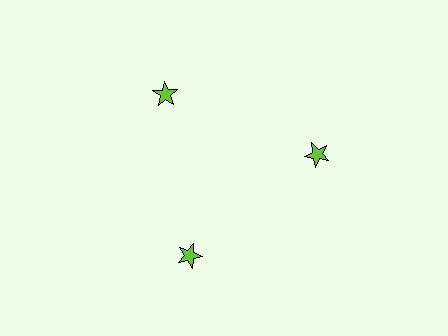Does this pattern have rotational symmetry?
Yes, this pattern has 3-fold rotational symmetry. It looks the same after rotating 120 degrees around the center.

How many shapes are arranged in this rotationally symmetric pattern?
There are 3 shapes, arranged in 3 groups of 1.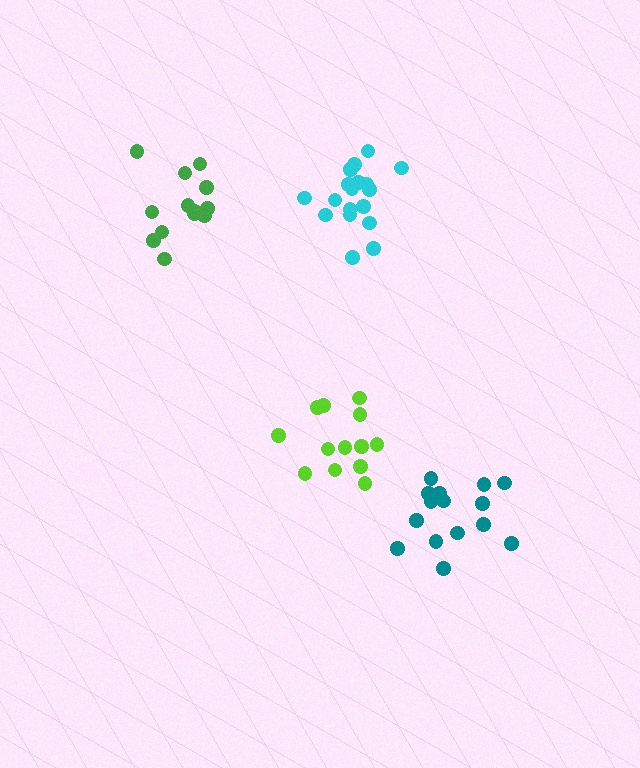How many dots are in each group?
Group 1: 13 dots, Group 2: 15 dots, Group 3: 14 dots, Group 4: 18 dots (60 total).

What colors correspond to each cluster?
The clusters are colored: green, teal, lime, cyan.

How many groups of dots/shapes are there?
There are 4 groups.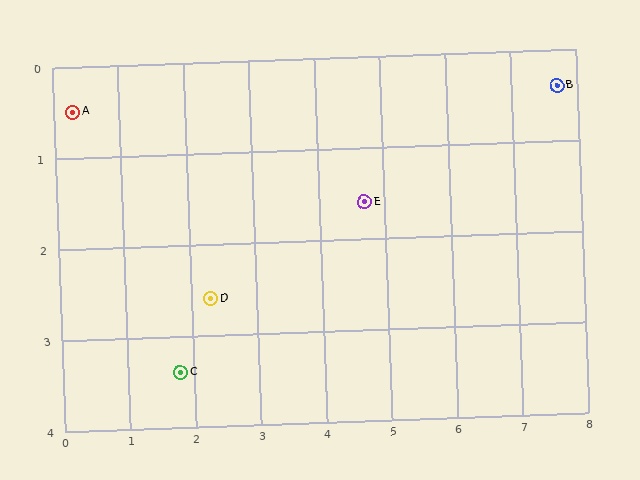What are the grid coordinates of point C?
Point C is at approximately (1.8, 3.4).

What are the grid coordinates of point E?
Point E is at approximately (4.7, 1.6).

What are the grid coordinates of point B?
Point B is at approximately (7.7, 0.4).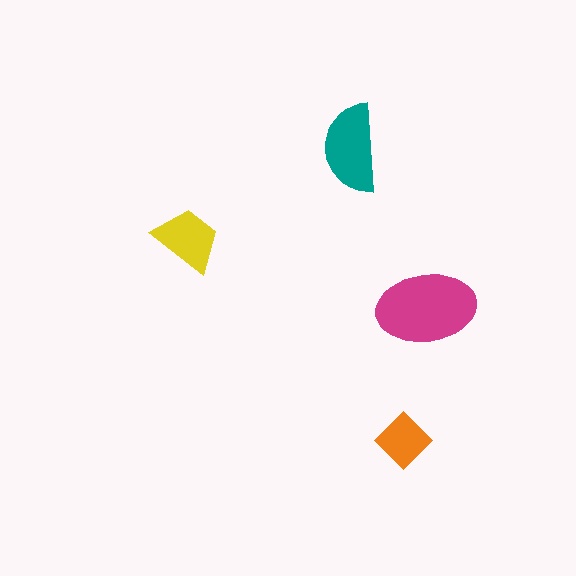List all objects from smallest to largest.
The orange diamond, the yellow trapezoid, the teal semicircle, the magenta ellipse.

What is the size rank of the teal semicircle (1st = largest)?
2nd.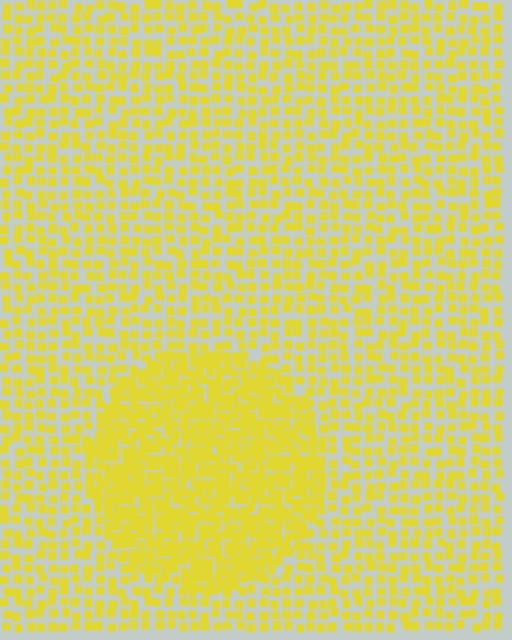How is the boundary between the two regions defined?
The boundary is defined by a change in element density (approximately 1.9x ratio). All elements are the same color, size, and shape.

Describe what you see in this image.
The image contains small yellow elements arranged at two different densities. A circle-shaped region is visible where the elements are more densely packed than the surrounding area.